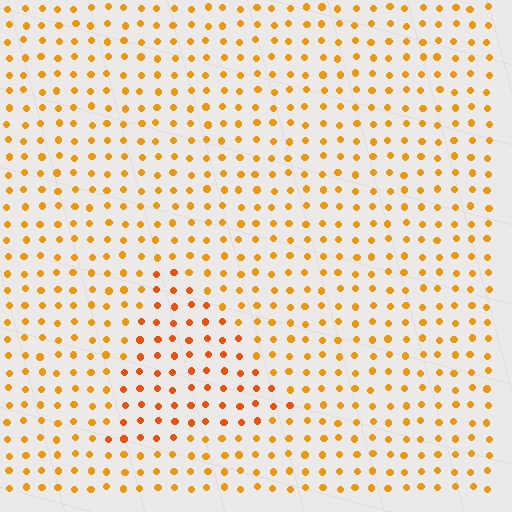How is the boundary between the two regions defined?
The boundary is defined purely by a slight shift in hue (about 20 degrees). Spacing, size, and orientation are identical on both sides.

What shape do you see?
I see a triangle.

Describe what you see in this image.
The image is filled with small orange elements in a uniform arrangement. A triangle-shaped region is visible where the elements are tinted to a slightly different hue, forming a subtle color boundary.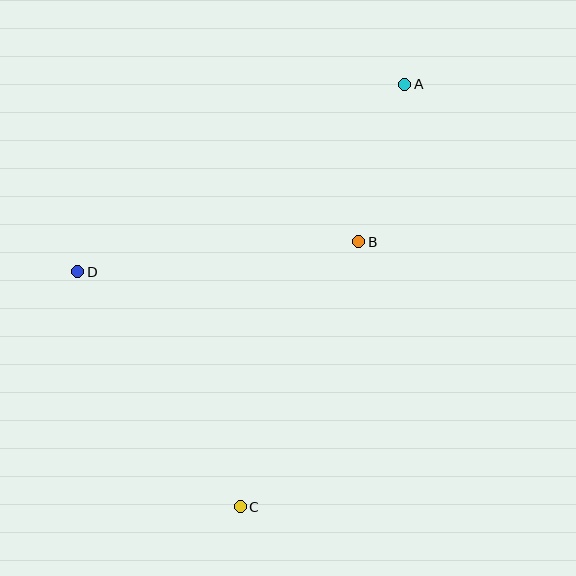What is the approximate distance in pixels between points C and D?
The distance between C and D is approximately 285 pixels.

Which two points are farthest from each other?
Points A and C are farthest from each other.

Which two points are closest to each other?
Points A and B are closest to each other.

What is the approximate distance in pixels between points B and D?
The distance between B and D is approximately 282 pixels.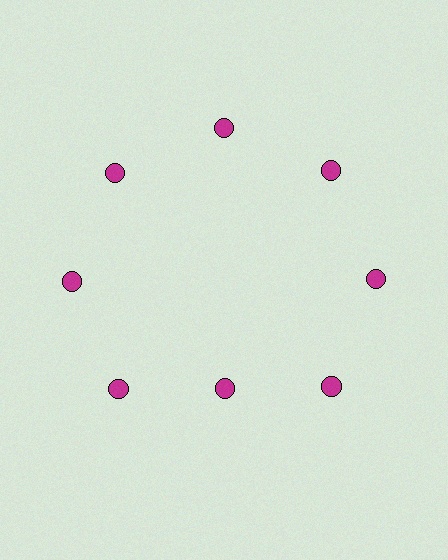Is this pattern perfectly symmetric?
No. The 8 magenta circles are arranged in a ring, but one element near the 6 o'clock position is pulled inward toward the center, breaking the 8-fold rotational symmetry.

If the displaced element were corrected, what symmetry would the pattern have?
It would have 8-fold rotational symmetry — the pattern would map onto itself every 45 degrees.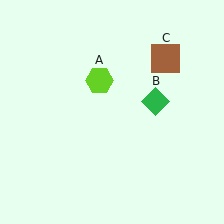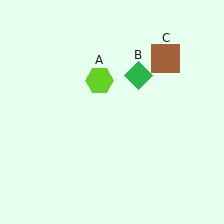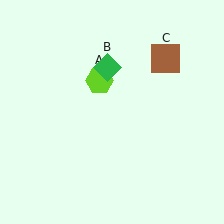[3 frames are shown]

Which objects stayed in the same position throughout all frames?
Lime hexagon (object A) and brown square (object C) remained stationary.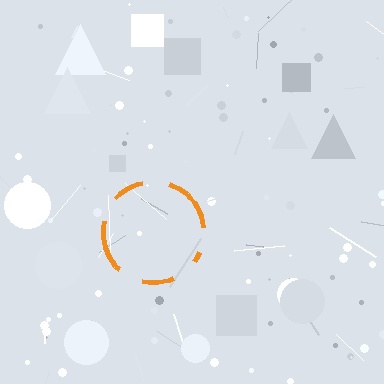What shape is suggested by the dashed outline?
The dashed outline suggests a circle.